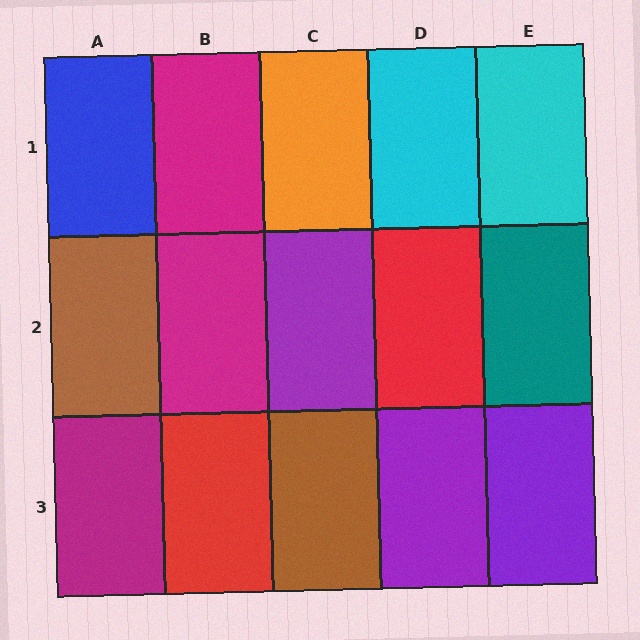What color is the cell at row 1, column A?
Blue.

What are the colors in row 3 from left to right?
Magenta, red, brown, purple, purple.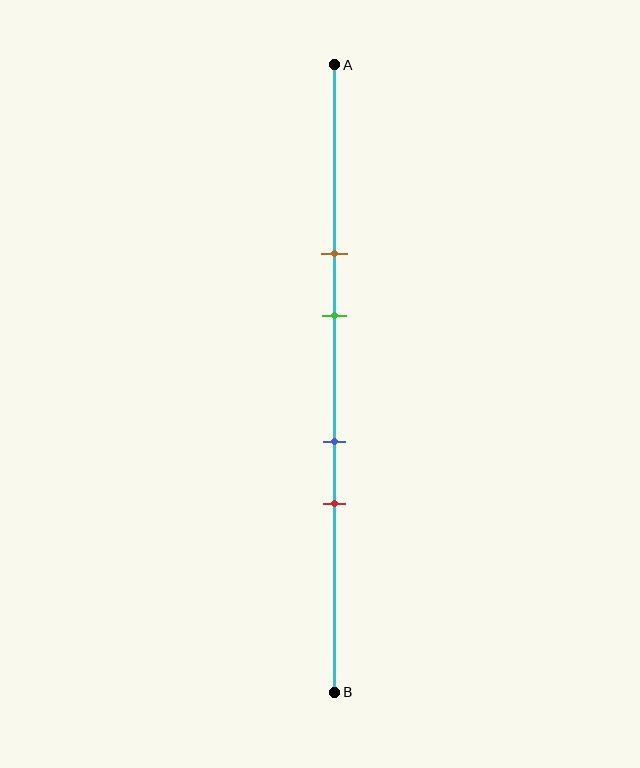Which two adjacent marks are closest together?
The blue and red marks are the closest adjacent pair.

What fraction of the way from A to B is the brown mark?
The brown mark is approximately 30% (0.3) of the way from A to B.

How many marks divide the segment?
There are 4 marks dividing the segment.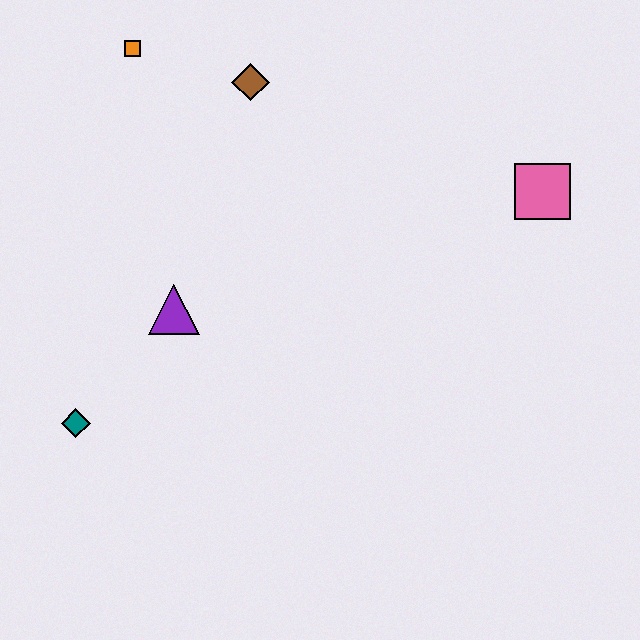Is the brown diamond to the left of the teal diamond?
No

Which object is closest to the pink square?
The brown diamond is closest to the pink square.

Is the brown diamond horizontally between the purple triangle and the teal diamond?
No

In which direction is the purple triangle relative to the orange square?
The purple triangle is below the orange square.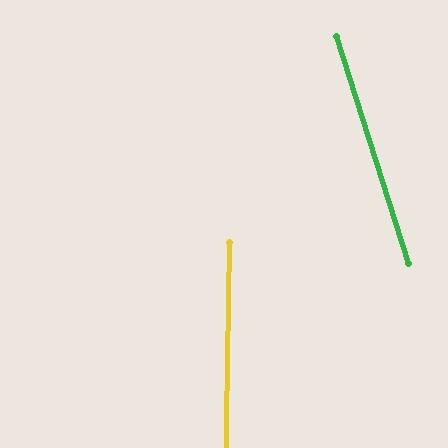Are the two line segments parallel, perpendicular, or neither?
Neither parallel nor perpendicular — they differ by about 18°.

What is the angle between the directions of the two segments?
Approximately 18 degrees.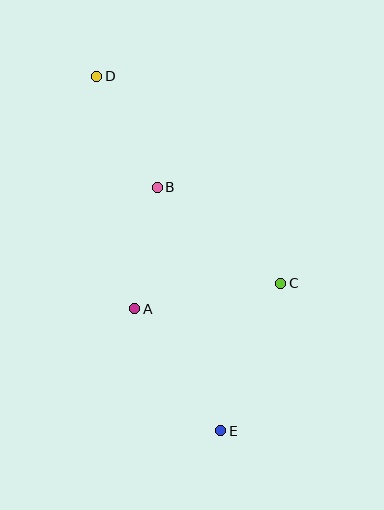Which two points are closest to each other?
Points A and B are closest to each other.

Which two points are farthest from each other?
Points D and E are farthest from each other.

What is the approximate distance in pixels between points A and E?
The distance between A and E is approximately 150 pixels.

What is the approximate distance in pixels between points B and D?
The distance between B and D is approximately 127 pixels.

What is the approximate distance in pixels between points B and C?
The distance between B and C is approximately 156 pixels.